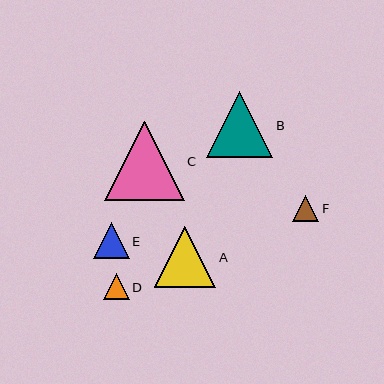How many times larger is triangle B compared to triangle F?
Triangle B is approximately 2.5 times the size of triangle F.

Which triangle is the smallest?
Triangle D is the smallest with a size of approximately 26 pixels.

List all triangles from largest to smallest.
From largest to smallest: C, B, A, E, F, D.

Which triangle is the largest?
Triangle C is the largest with a size of approximately 80 pixels.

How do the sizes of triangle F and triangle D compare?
Triangle F and triangle D are approximately the same size.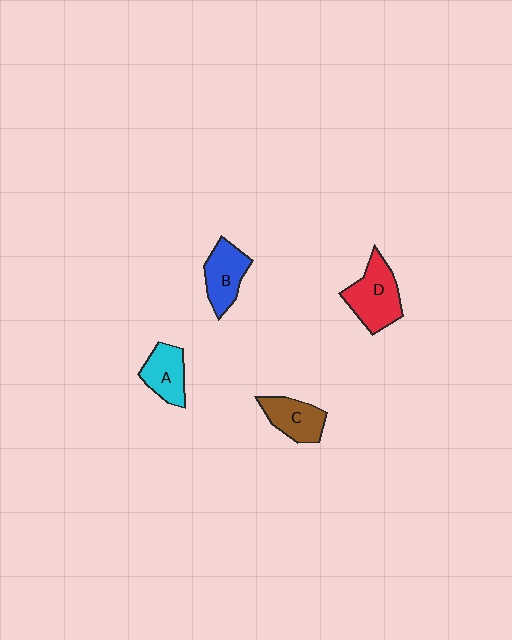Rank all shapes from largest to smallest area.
From largest to smallest: D (red), B (blue), C (brown), A (cyan).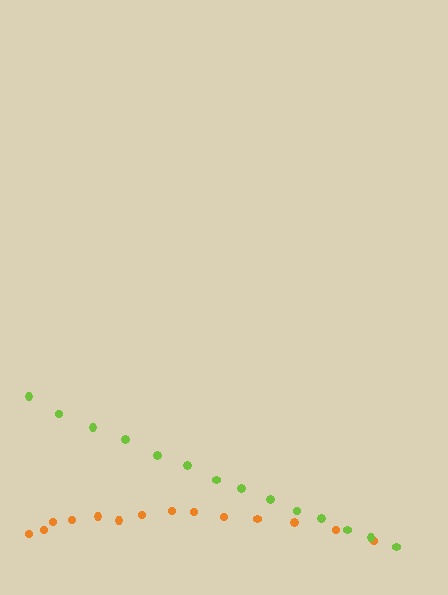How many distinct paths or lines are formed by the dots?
There are 2 distinct paths.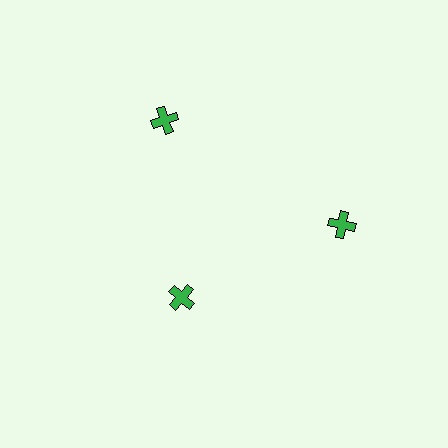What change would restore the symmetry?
The symmetry would be restored by moving it outward, back onto the ring so that all 3 crosses sit at equal angles and equal distance from the center.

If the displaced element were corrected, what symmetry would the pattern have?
It would have 3-fold rotational symmetry — the pattern would map onto itself every 120 degrees.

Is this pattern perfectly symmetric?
No. The 3 green crosses are arranged in a ring, but one element near the 7 o'clock position is pulled inward toward the center, breaking the 3-fold rotational symmetry.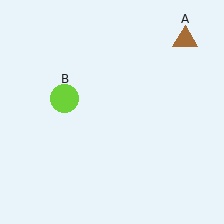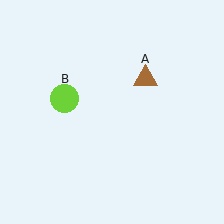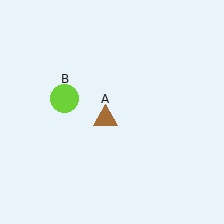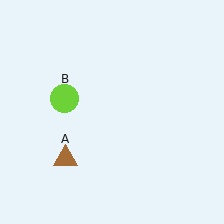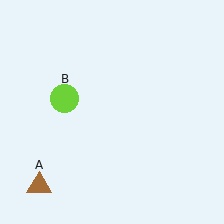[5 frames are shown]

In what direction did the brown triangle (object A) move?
The brown triangle (object A) moved down and to the left.